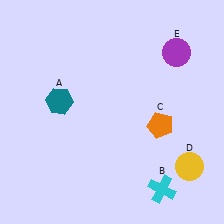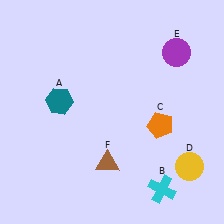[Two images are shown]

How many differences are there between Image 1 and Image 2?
There is 1 difference between the two images.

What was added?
A brown triangle (F) was added in Image 2.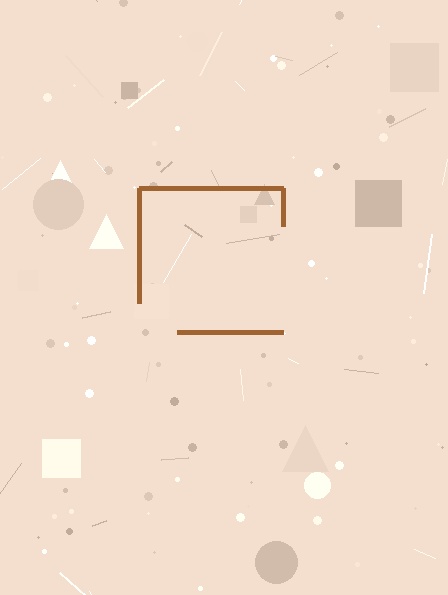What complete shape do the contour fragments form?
The contour fragments form a square.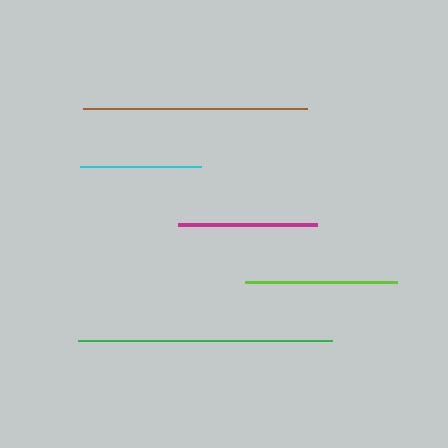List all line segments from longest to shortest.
From longest to shortest: green, brown, lime, magenta, cyan.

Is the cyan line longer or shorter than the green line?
The green line is longer than the cyan line.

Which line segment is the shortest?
The cyan line is the shortest at approximately 121 pixels.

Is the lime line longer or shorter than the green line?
The green line is longer than the lime line.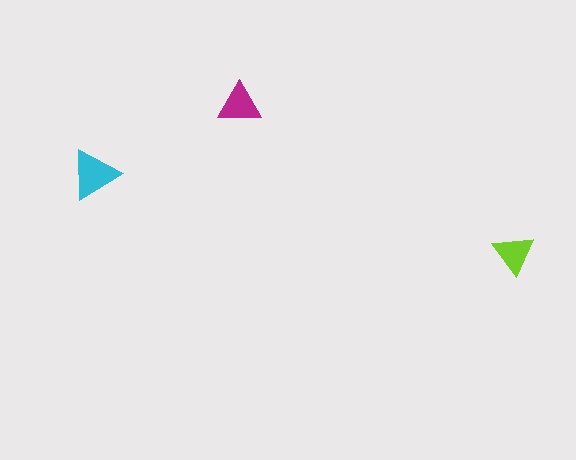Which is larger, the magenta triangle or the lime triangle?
The magenta one.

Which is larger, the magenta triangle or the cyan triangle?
The cyan one.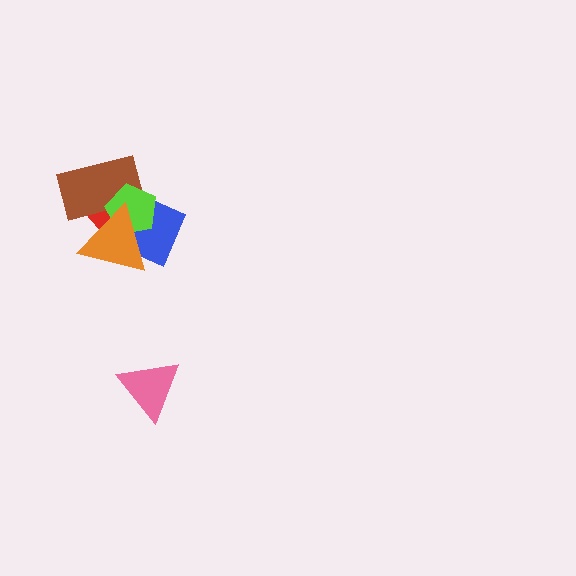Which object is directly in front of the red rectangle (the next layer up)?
The blue diamond is directly in front of the red rectangle.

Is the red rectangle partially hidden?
Yes, it is partially covered by another shape.